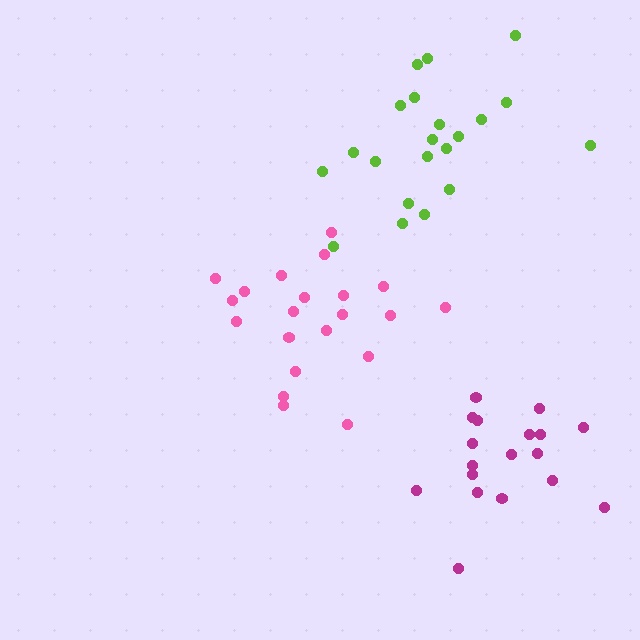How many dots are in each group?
Group 1: 19 dots, Group 2: 21 dots, Group 3: 21 dots (61 total).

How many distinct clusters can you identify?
There are 3 distinct clusters.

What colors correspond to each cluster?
The clusters are colored: magenta, pink, lime.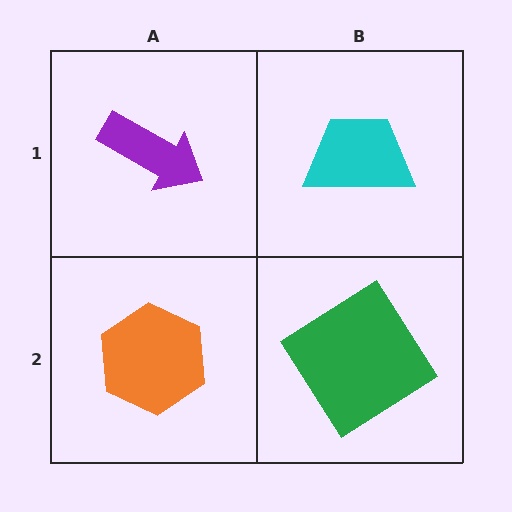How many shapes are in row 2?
2 shapes.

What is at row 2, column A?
An orange hexagon.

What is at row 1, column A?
A purple arrow.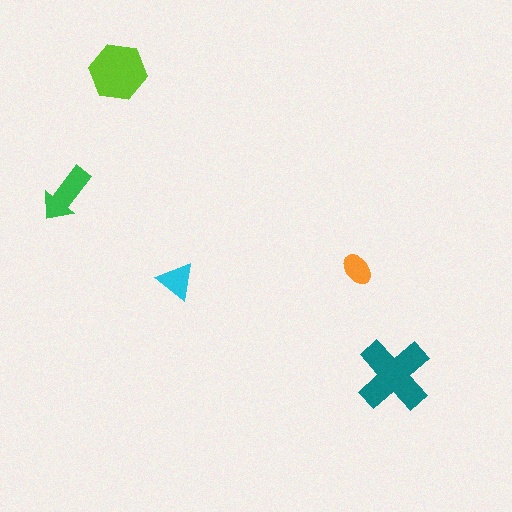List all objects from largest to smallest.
The teal cross, the lime hexagon, the green arrow, the cyan triangle, the orange ellipse.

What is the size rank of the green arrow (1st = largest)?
3rd.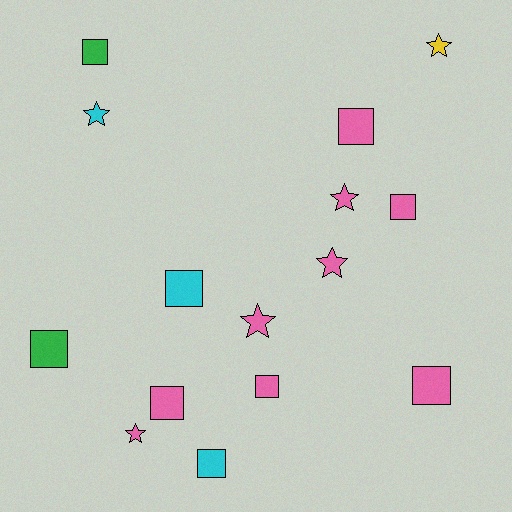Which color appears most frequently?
Pink, with 9 objects.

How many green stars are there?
There are no green stars.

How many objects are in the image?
There are 15 objects.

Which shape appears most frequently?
Square, with 9 objects.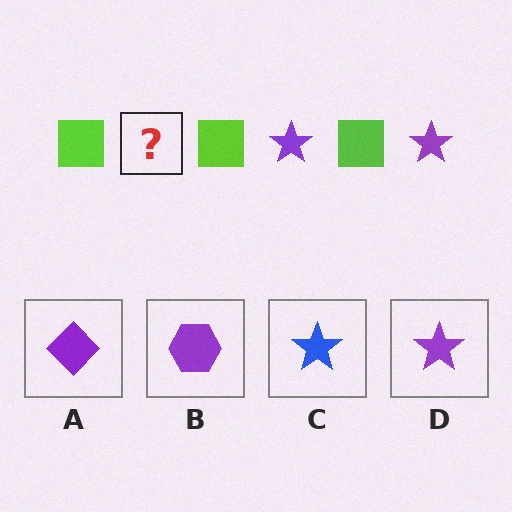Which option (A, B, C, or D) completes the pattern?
D.